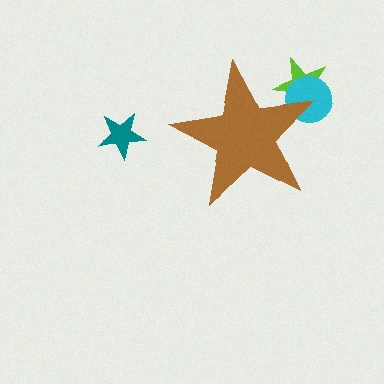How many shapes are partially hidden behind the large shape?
2 shapes are partially hidden.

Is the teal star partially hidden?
No, the teal star is fully visible.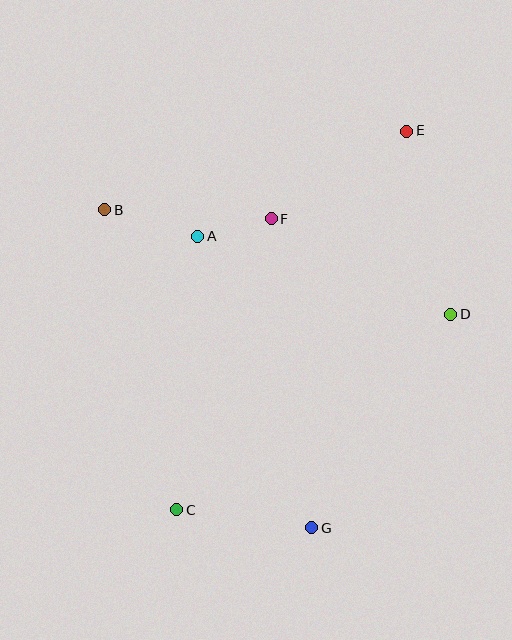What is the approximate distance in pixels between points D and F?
The distance between D and F is approximately 204 pixels.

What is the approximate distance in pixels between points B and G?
The distance between B and G is approximately 379 pixels.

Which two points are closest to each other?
Points A and F are closest to each other.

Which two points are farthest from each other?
Points C and E are farthest from each other.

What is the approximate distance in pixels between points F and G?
The distance between F and G is approximately 311 pixels.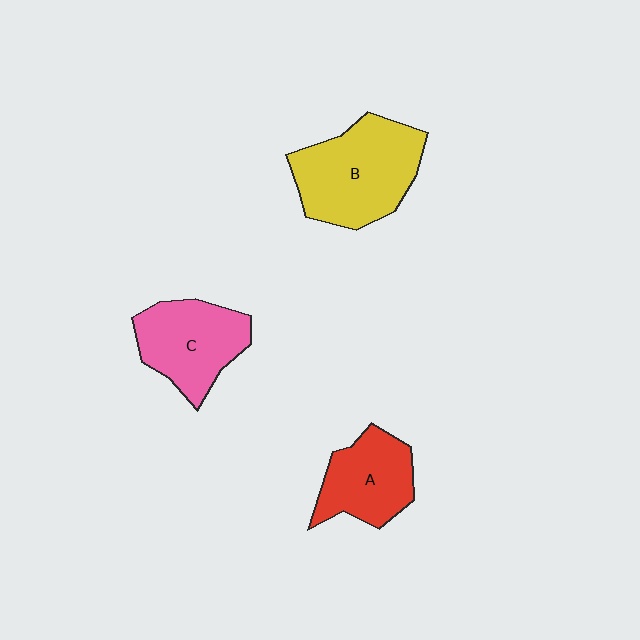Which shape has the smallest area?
Shape A (red).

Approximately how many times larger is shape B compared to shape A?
Approximately 1.5 times.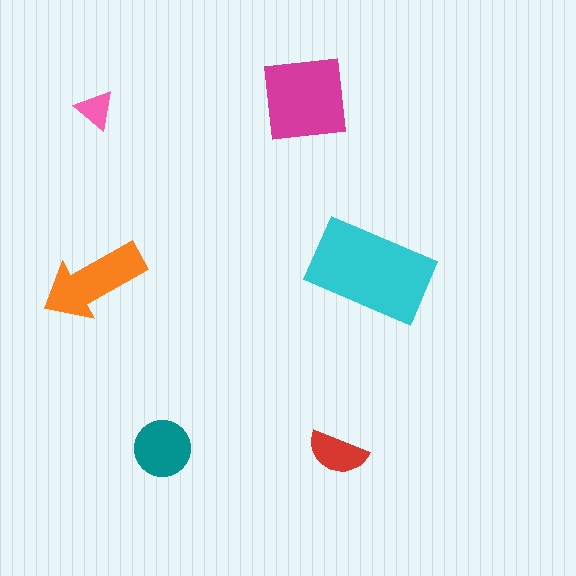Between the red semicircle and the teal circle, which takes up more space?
The teal circle.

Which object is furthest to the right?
The cyan rectangle is rightmost.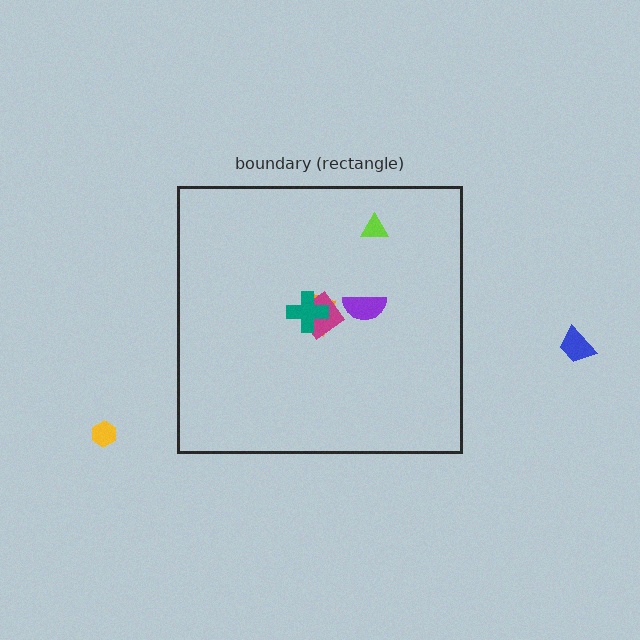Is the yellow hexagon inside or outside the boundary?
Outside.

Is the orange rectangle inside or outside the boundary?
Inside.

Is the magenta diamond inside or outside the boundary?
Inside.